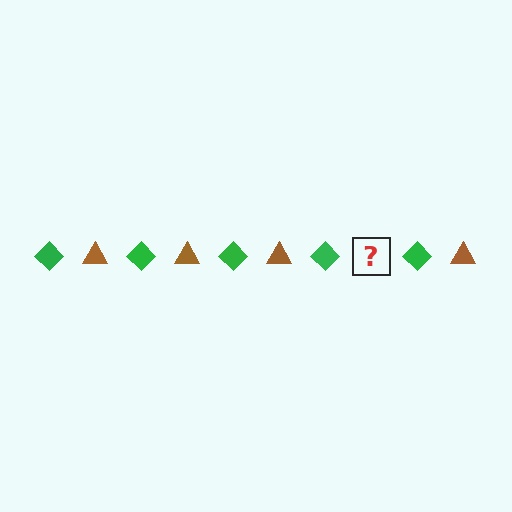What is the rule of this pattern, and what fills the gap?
The rule is that the pattern alternates between green diamond and brown triangle. The gap should be filled with a brown triangle.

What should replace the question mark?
The question mark should be replaced with a brown triangle.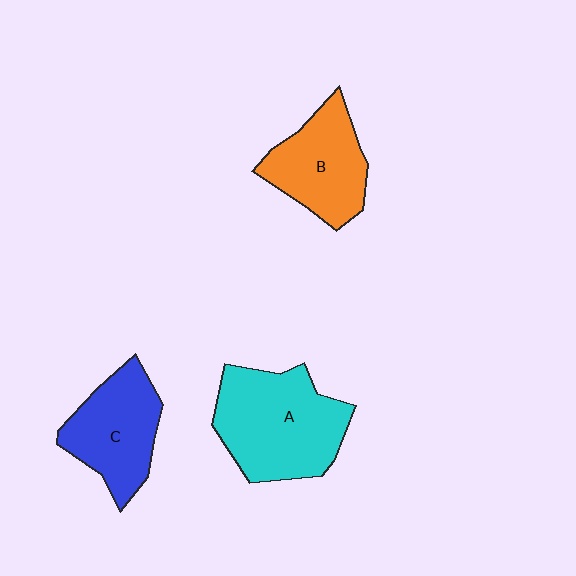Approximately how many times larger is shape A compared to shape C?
Approximately 1.4 times.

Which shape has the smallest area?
Shape B (orange).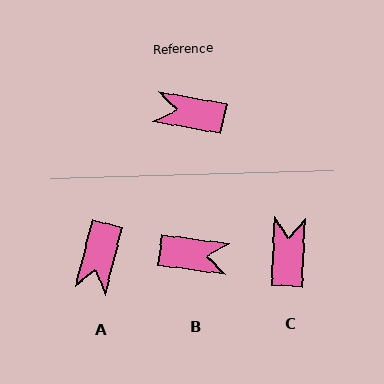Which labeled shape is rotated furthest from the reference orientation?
B, about 177 degrees away.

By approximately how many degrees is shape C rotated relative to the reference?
Approximately 82 degrees clockwise.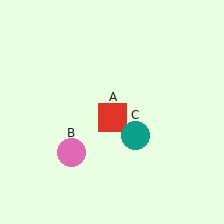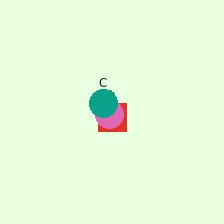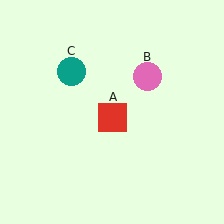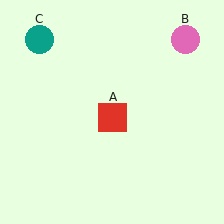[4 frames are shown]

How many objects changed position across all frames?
2 objects changed position: pink circle (object B), teal circle (object C).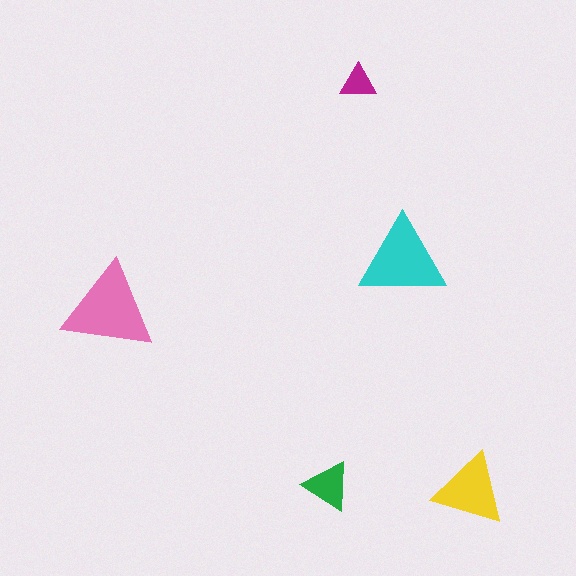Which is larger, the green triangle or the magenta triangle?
The green one.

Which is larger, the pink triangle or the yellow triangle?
The pink one.